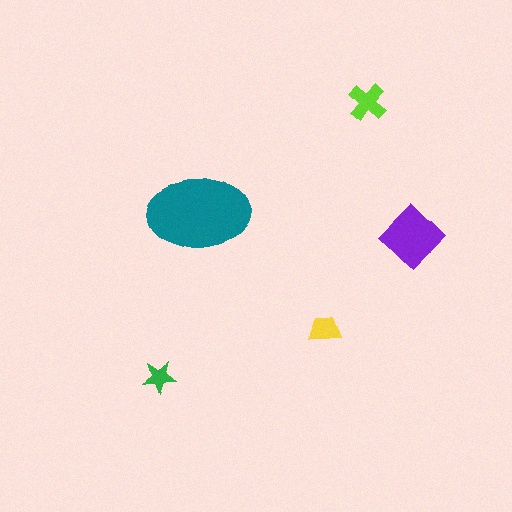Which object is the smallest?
The green star.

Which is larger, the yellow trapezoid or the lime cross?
The lime cross.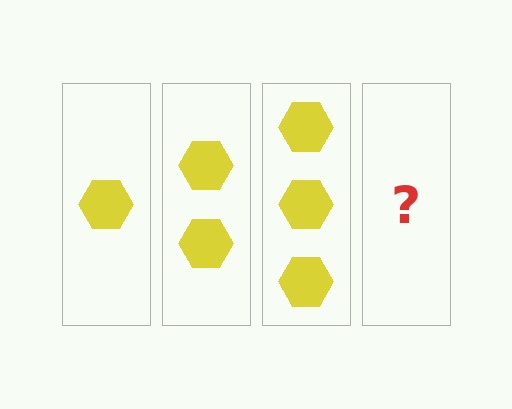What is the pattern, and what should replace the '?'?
The pattern is that each step adds one more hexagon. The '?' should be 4 hexagons.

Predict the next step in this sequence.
The next step is 4 hexagons.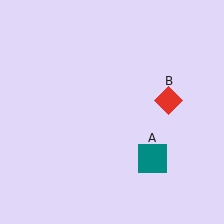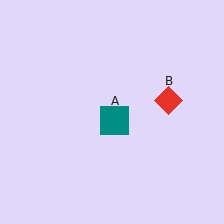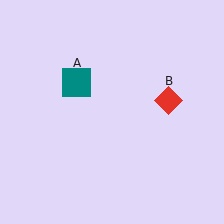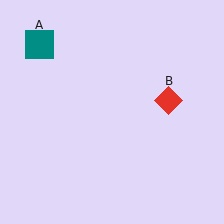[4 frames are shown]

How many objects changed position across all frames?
1 object changed position: teal square (object A).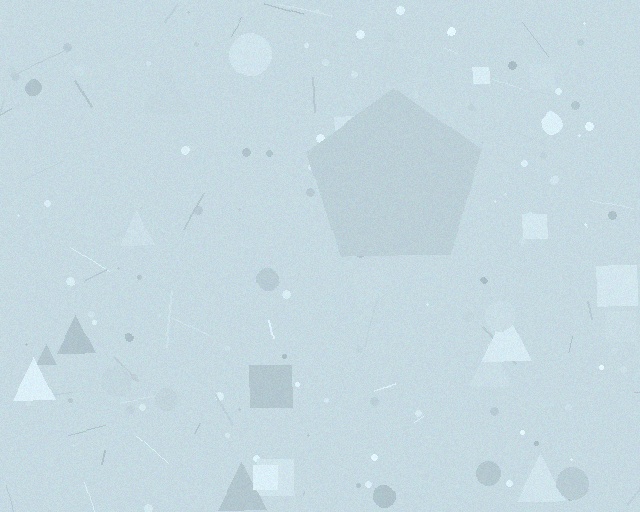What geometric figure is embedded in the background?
A pentagon is embedded in the background.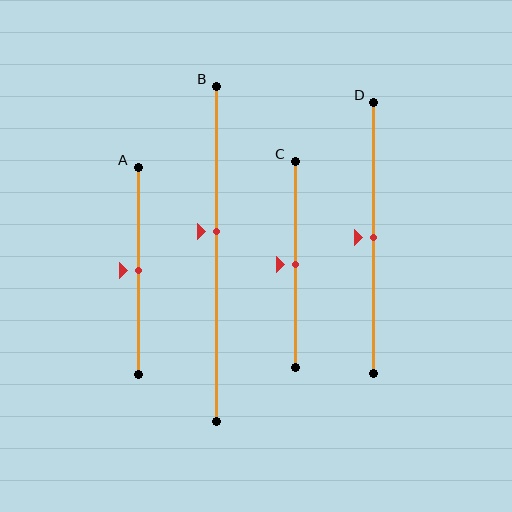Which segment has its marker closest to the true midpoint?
Segment A has its marker closest to the true midpoint.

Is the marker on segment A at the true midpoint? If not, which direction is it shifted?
Yes, the marker on segment A is at the true midpoint.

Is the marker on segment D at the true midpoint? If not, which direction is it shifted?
Yes, the marker on segment D is at the true midpoint.